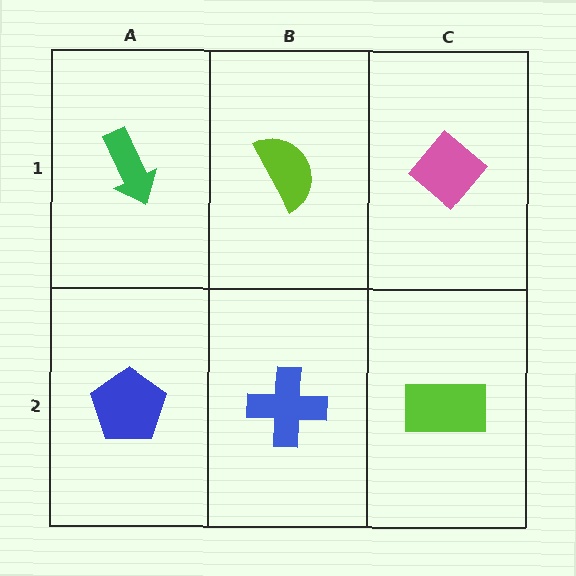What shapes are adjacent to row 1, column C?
A lime rectangle (row 2, column C), a lime semicircle (row 1, column B).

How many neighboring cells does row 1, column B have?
3.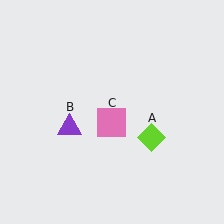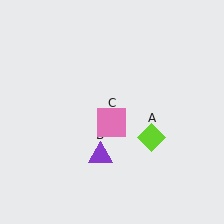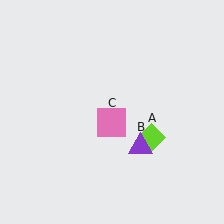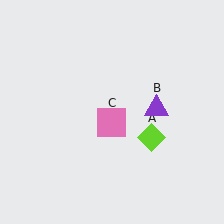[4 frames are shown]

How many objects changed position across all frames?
1 object changed position: purple triangle (object B).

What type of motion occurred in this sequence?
The purple triangle (object B) rotated counterclockwise around the center of the scene.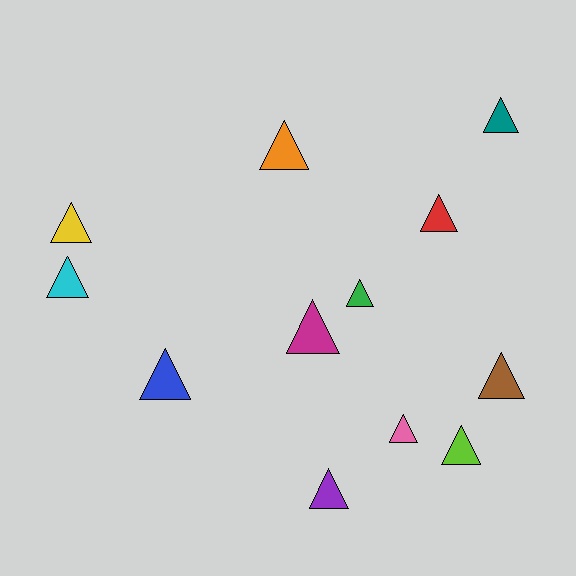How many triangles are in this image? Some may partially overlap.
There are 12 triangles.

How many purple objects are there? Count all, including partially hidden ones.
There is 1 purple object.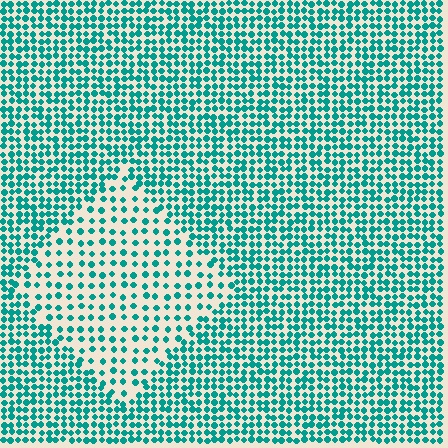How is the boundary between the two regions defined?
The boundary is defined by a change in element density (approximately 2.1x ratio). All elements are the same color, size, and shape.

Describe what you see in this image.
The image contains small teal elements arranged at two different densities. A diamond-shaped region is visible where the elements are less densely packed than the surrounding area.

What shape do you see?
I see a diamond.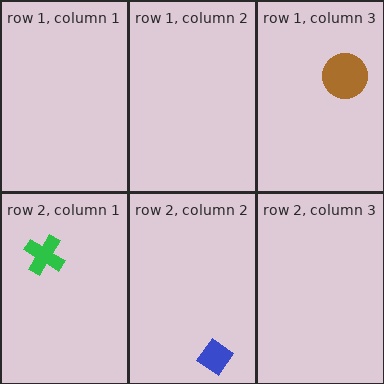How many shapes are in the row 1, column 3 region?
1.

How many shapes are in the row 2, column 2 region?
1.